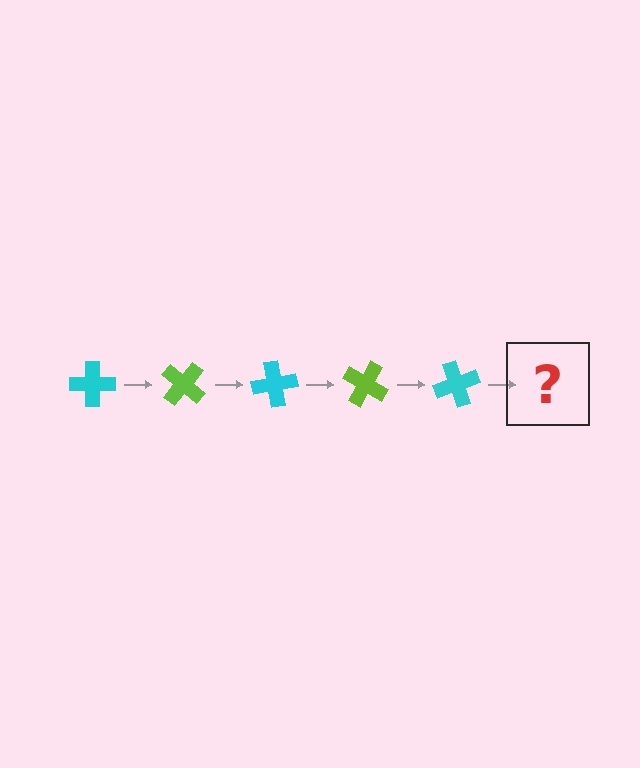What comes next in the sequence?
The next element should be a lime cross, rotated 200 degrees from the start.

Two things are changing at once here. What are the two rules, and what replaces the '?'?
The two rules are that it rotates 40 degrees each step and the color cycles through cyan and lime. The '?' should be a lime cross, rotated 200 degrees from the start.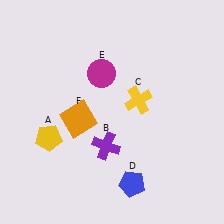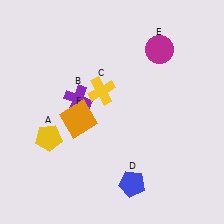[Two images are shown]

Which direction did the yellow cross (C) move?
The yellow cross (C) moved left.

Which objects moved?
The objects that moved are: the purple cross (B), the yellow cross (C), the magenta circle (E).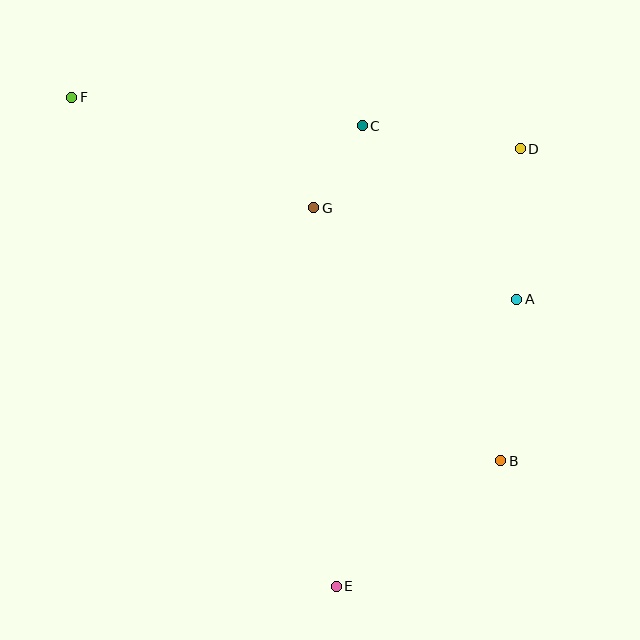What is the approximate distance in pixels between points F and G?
The distance between F and G is approximately 266 pixels.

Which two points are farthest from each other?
Points B and F are farthest from each other.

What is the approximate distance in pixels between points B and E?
The distance between B and E is approximately 207 pixels.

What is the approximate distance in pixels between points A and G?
The distance between A and G is approximately 223 pixels.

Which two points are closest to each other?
Points C and G are closest to each other.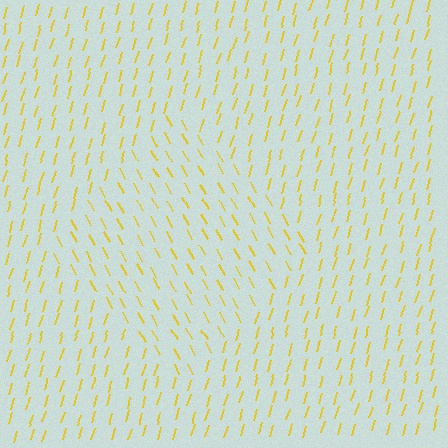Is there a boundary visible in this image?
Yes, there is a texture boundary formed by a change in line orientation.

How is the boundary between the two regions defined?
The boundary is defined purely by a change in line orientation (approximately 45 degrees difference). All lines are the same color and thickness.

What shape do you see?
I see a diamond.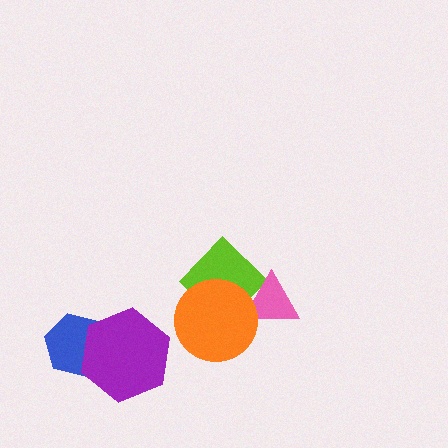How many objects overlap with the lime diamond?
2 objects overlap with the lime diamond.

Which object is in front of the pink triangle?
The orange circle is in front of the pink triangle.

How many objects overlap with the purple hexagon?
1 object overlaps with the purple hexagon.